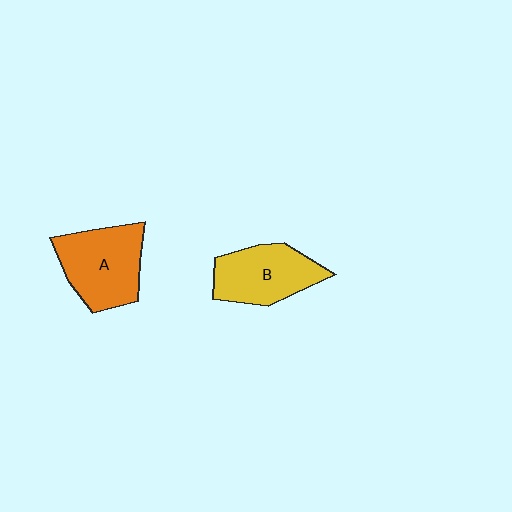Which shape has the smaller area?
Shape B (yellow).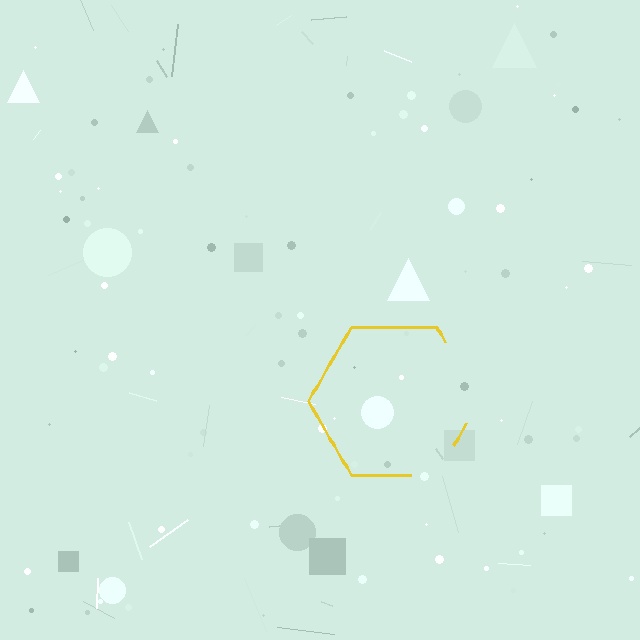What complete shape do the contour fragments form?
The contour fragments form a hexagon.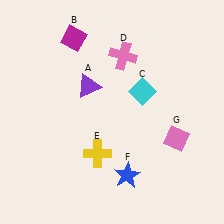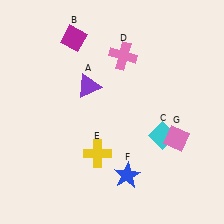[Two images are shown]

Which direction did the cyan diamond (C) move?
The cyan diamond (C) moved down.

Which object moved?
The cyan diamond (C) moved down.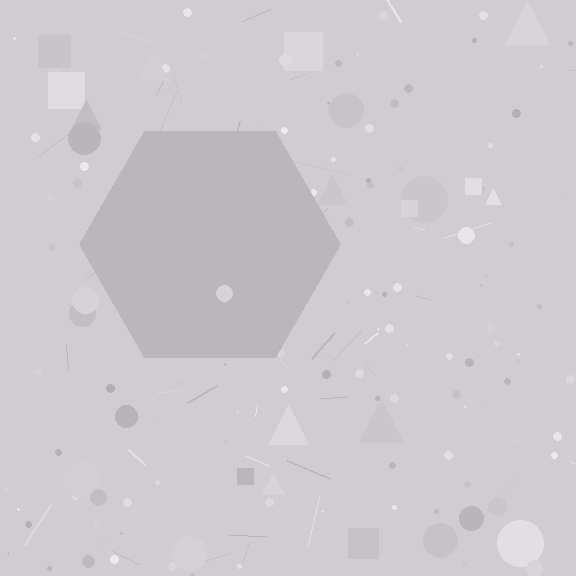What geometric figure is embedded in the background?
A hexagon is embedded in the background.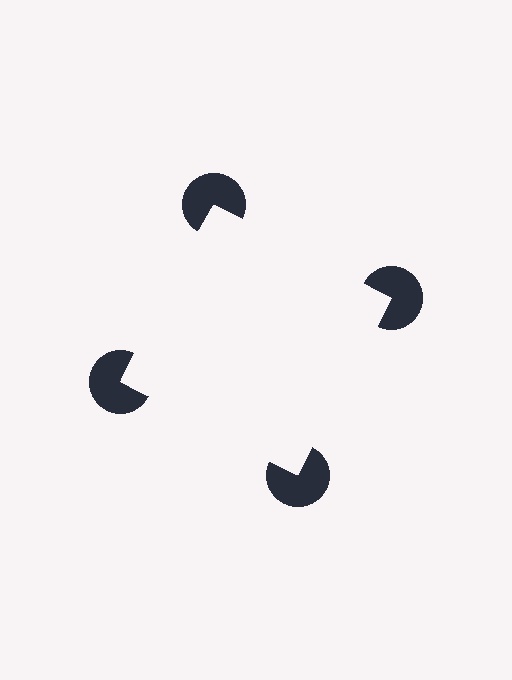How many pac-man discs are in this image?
There are 4 — one at each vertex of the illusory square.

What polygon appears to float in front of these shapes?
An illusory square — its edges are inferred from the aligned wedge cuts in the pac-man discs, not physically drawn.